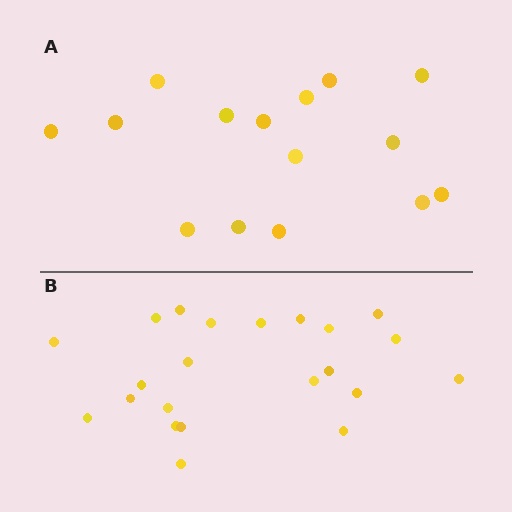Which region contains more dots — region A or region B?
Region B (the bottom region) has more dots.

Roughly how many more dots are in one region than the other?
Region B has roughly 8 or so more dots than region A.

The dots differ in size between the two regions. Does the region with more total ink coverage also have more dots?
No. Region A has more total ink coverage because its dots are larger, but region B actually contains more individual dots. Total area can be misleading — the number of items is what matters here.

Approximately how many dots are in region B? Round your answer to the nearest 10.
About 20 dots. (The exact count is 22, which rounds to 20.)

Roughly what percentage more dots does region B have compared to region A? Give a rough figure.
About 45% more.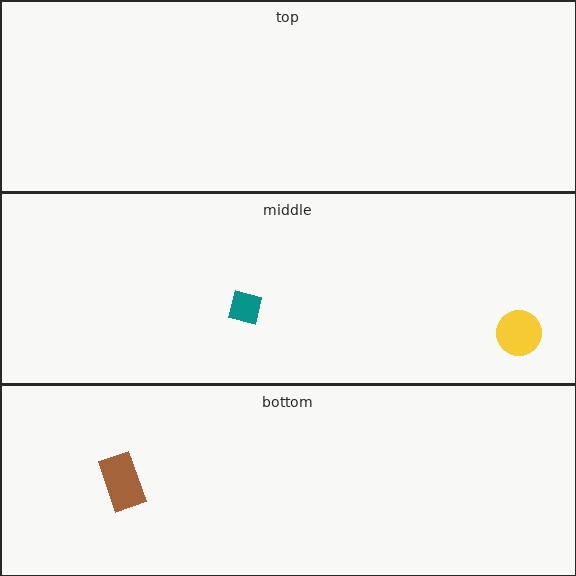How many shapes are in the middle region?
2.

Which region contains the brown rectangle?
The bottom region.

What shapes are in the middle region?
The teal square, the yellow circle.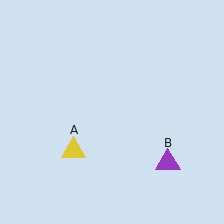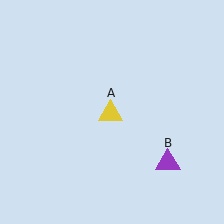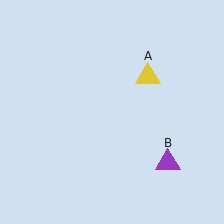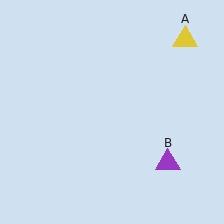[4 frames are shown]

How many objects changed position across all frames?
1 object changed position: yellow triangle (object A).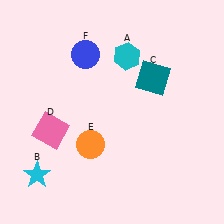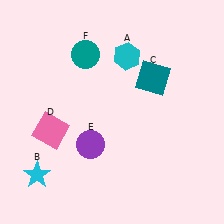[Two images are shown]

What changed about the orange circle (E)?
In Image 1, E is orange. In Image 2, it changed to purple.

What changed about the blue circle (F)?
In Image 1, F is blue. In Image 2, it changed to teal.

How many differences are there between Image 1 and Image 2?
There are 2 differences between the two images.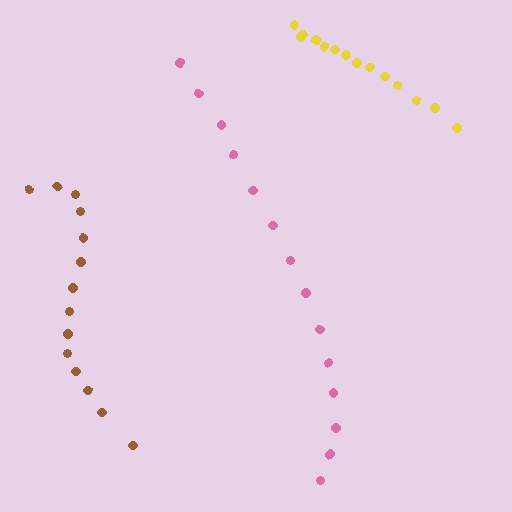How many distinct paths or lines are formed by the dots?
There are 3 distinct paths.